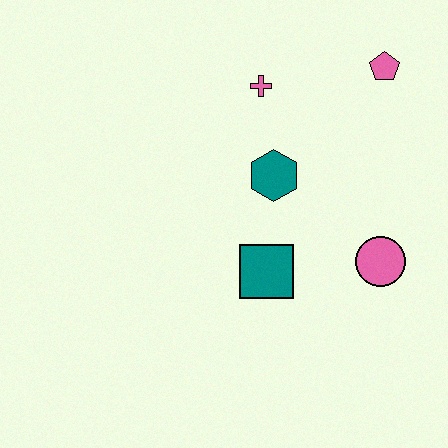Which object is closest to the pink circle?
The teal square is closest to the pink circle.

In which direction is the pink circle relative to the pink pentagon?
The pink circle is below the pink pentagon.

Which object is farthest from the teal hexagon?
The pink pentagon is farthest from the teal hexagon.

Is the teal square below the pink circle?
Yes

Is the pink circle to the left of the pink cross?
No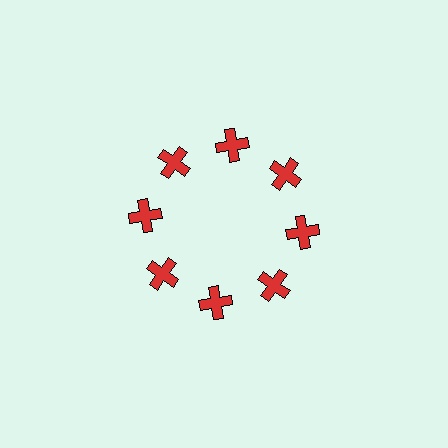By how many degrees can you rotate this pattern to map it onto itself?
The pattern maps onto itself every 45 degrees of rotation.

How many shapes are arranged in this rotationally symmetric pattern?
There are 8 shapes, arranged in 8 groups of 1.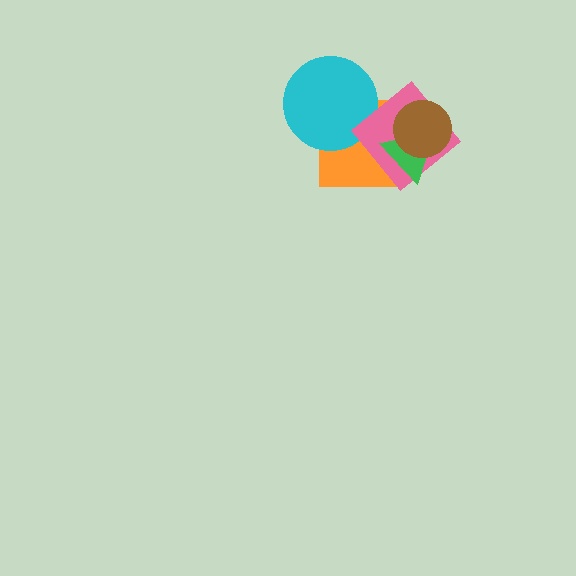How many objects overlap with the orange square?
4 objects overlap with the orange square.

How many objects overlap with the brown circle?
3 objects overlap with the brown circle.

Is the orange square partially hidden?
Yes, it is partially covered by another shape.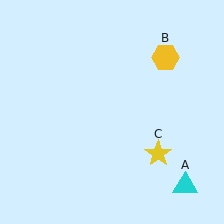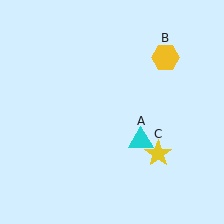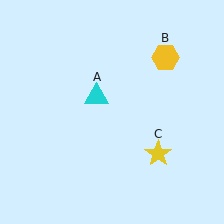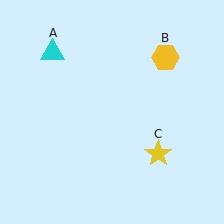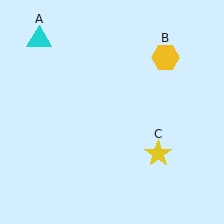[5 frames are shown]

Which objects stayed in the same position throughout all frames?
Yellow hexagon (object B) and yellow star (object C) remained stationary.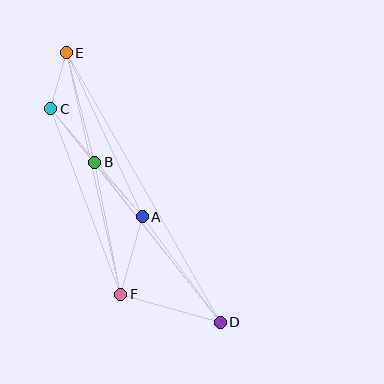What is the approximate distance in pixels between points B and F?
The distance between B and F is approximately 135 pixels.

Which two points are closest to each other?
Points C and E are closest to each other.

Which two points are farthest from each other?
Points D and E are farthest from each other.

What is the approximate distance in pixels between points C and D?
The distance between C and D is approximately 273 pixels.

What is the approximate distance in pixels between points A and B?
The distance between A and B is approximately 73 pixels.